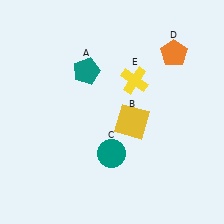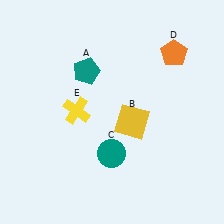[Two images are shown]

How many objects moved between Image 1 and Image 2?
1 object moved between the two images.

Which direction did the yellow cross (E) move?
The yellow cross (E) moved left.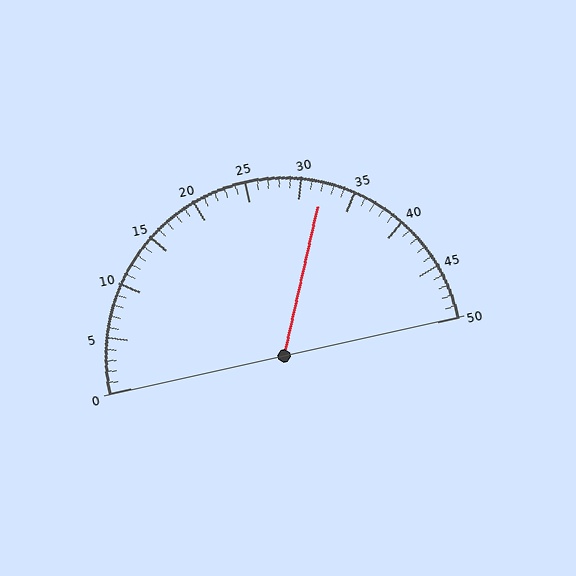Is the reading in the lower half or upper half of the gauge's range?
The reading is in the upper half of the range (0 to 50).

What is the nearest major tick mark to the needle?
The nearest major tick mark is 30.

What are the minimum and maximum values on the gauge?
The gauge ranges from 0 to 50.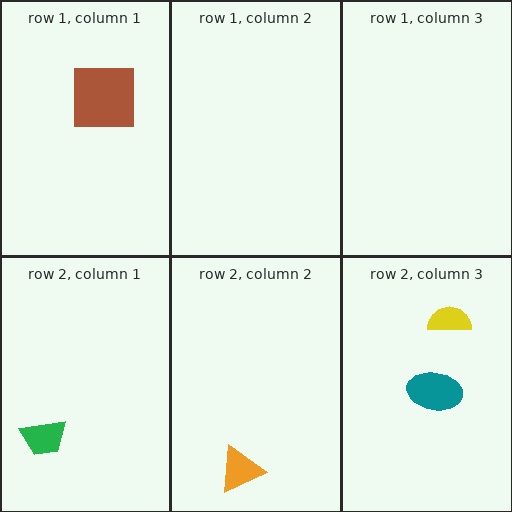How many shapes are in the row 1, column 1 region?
1.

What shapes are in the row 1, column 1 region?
The brown square.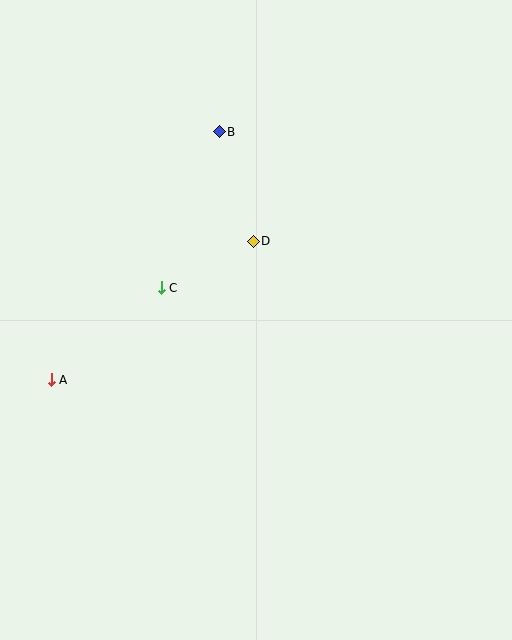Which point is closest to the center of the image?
Point D at (253, 241) is closest to the center.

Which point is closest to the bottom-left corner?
Point A is closest to the bottom-left corner.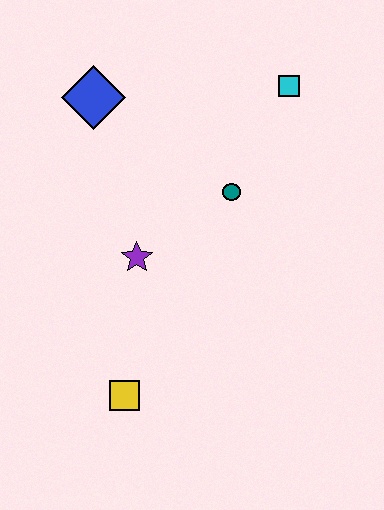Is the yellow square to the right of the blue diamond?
Yes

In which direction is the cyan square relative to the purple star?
The cyan square is above the purple star.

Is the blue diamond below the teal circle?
No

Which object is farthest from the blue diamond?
The yellow square is farthest from the blue diamond.